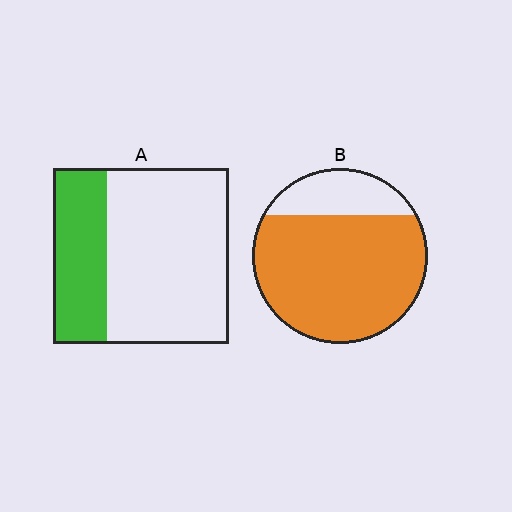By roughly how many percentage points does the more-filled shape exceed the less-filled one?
By roughly 50 percentage points (B over A).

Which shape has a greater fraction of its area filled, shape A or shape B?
Shape B.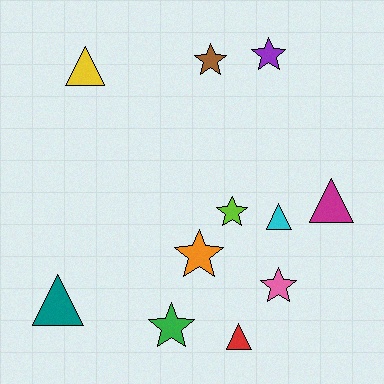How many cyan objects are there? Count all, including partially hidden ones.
There is 1 cyan object.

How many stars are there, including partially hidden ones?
There are 6 stars.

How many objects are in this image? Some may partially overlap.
There are 11 objects.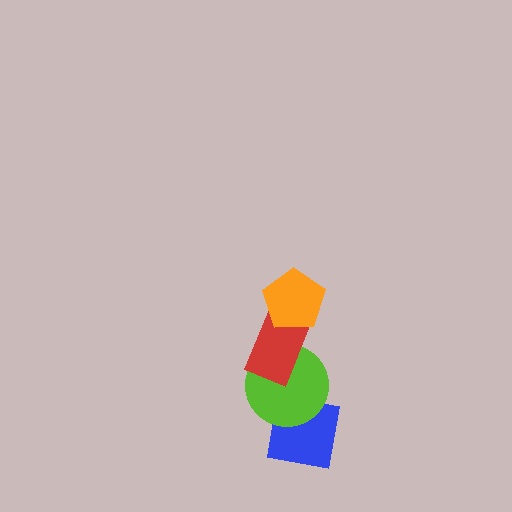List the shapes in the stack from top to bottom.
From top to bottom: the orange pentagon, the red rectangle, the lime circle, the blue square.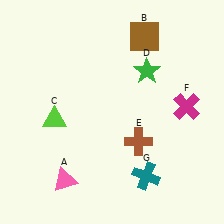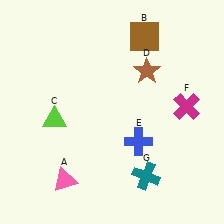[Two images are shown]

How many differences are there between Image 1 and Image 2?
There are 2 differences between the two images.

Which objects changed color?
D changed from green to brown. E changed from brown to blue.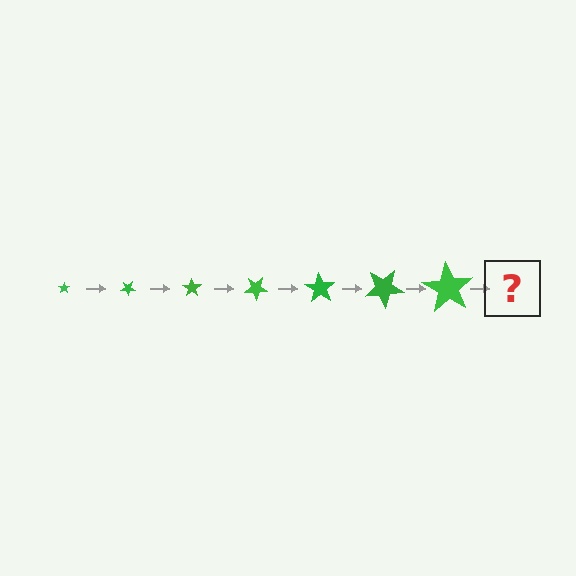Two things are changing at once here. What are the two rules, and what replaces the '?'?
The two rules are that the star grows larger each step and it rotates 35 degrees each step. The '?' should be a star, larger than the previous one and rotated 245 degrees from the start.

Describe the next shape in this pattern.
It should be a star, larger than the previous one and rotated 245 degrees from the start.